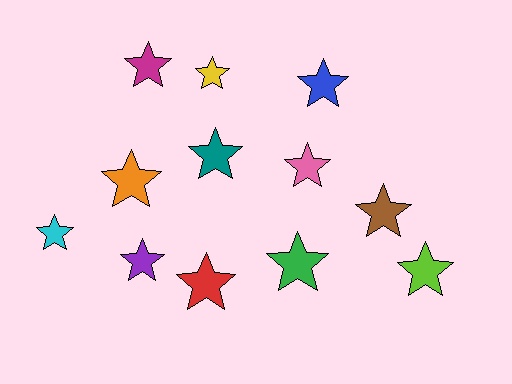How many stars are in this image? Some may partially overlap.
There are 12 stars.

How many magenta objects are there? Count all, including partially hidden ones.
There is 1 magenta object.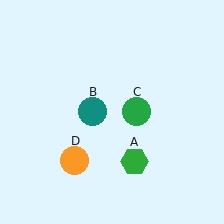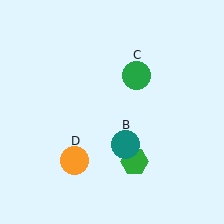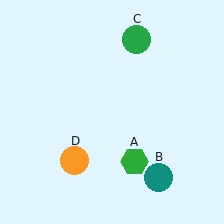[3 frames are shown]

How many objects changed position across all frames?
2 objects changed position: teal circle (object B), green circle (object C).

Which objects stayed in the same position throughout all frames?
Green hexagon (object A) and orange circle (object D) remained stationary.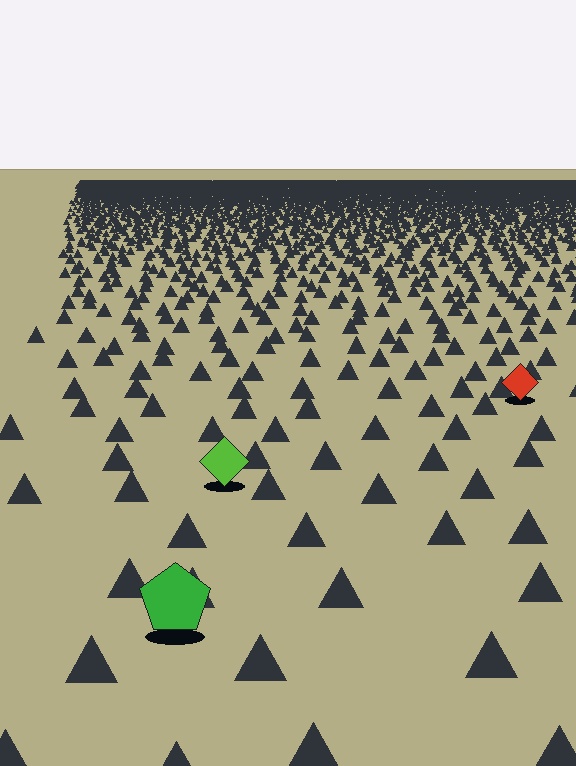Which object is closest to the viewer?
The green pentagon is closest. The texture marks near it are larger and more spread out.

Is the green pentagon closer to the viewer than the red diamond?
Yes. The green pentagon is closer — you can tell from the texture gradient: the ground texture is coarser near it.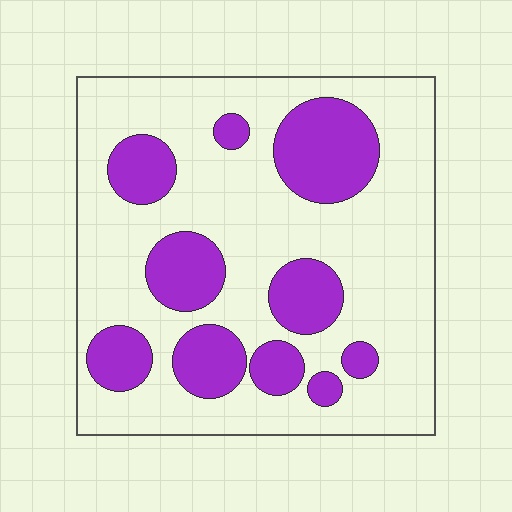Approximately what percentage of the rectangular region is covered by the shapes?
Approximately 30%.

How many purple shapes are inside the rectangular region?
10.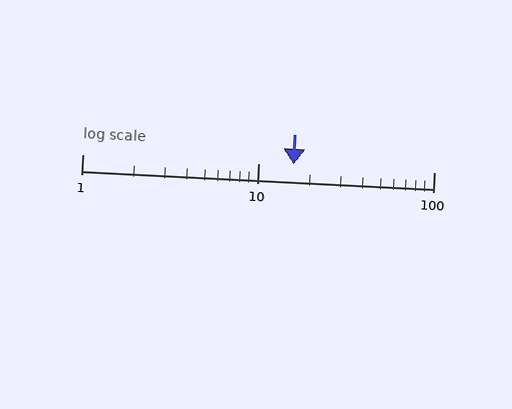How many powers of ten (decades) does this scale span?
The scale spans 2 decades, from 1 to 100.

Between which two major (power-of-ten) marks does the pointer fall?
The pointer is between 10 and 100.